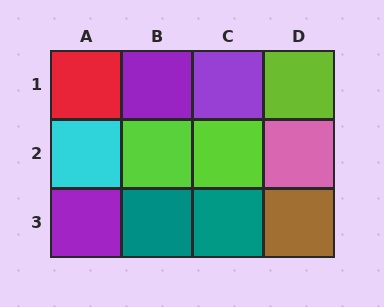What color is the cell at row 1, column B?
Purple.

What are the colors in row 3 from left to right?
Purple, teal, teal, brown.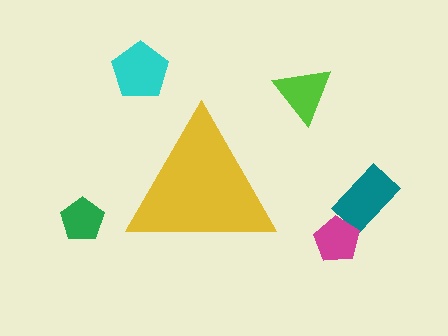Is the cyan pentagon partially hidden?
No, the cyan pentagon is fully visible.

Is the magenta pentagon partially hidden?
No, the magenta pentagon is fully visible.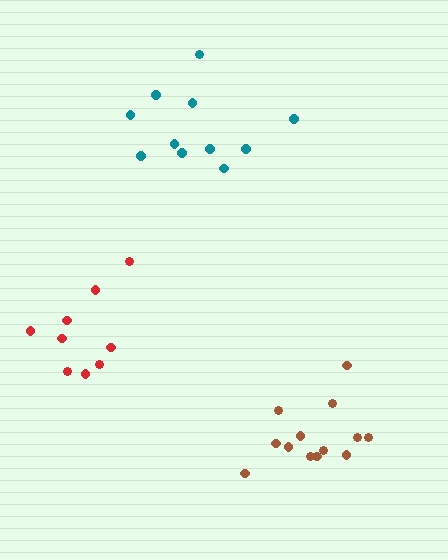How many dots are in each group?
Group 1: 9 dots, Group 2: 11 dots, Group 3: 13 dots (33 total).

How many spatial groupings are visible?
There are 3 spatial groupings.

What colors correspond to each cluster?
The clusters are colored: red, teal, brown.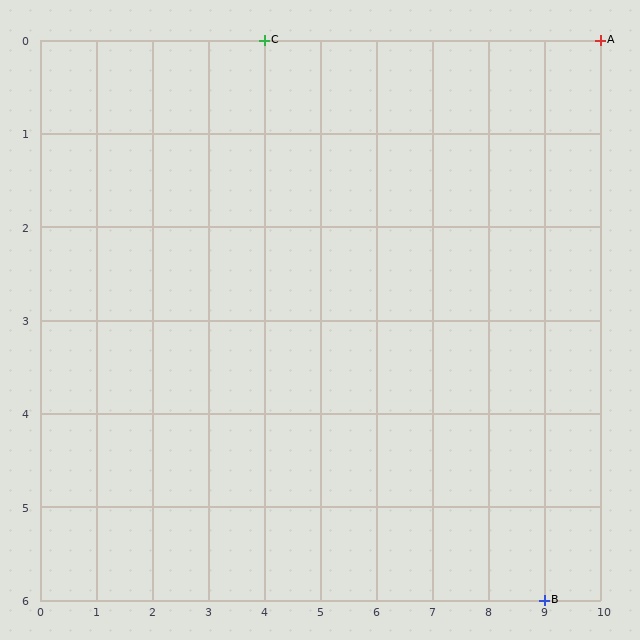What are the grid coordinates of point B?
Point B is at grid coordinates (9, 6).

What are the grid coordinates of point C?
Point C is at grid coordinates (4, 0).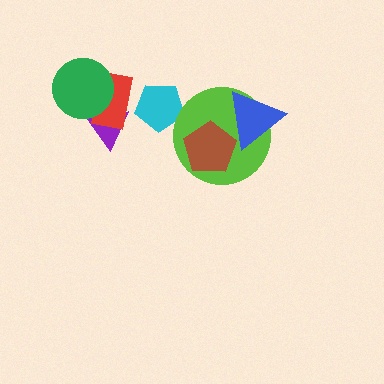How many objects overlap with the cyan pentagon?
0 objects overlap with the cyan pentagon.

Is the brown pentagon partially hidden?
Yes, it is partially covered by another shape.